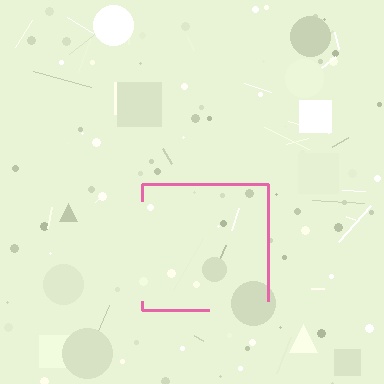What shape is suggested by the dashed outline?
The dashed outline suggests a square.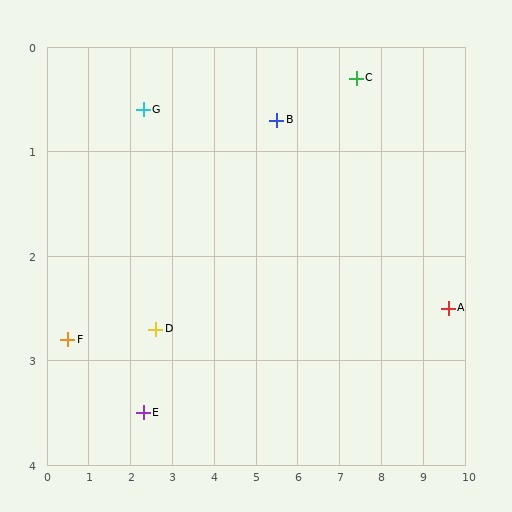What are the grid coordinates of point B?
Point B is at approximately (5.5, 0.7).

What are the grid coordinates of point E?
Point E is at approximately (2.3, 3.5).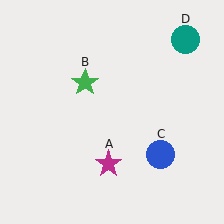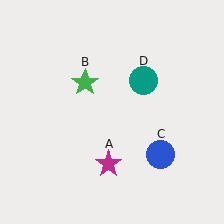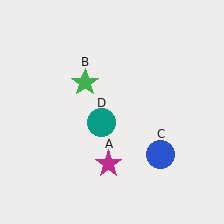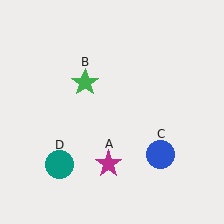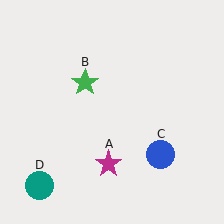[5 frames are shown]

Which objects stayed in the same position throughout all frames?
Magenta star (object A) and green star (object B) and blue circle (object C) remained stationary.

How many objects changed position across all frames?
1 object changed position: teal circle (object D).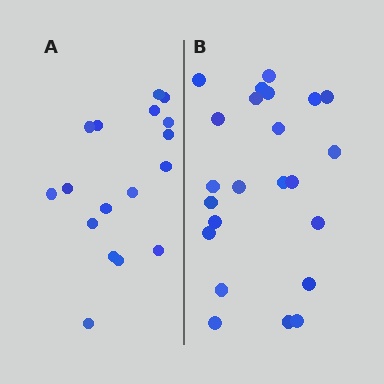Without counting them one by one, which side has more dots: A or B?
Region B (the right region) has more dots.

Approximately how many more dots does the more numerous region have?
Region B has about 6 more dots than region A.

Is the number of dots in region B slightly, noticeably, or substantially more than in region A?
Region B has noticeably more, but not dramatically so. The ratio is roughly 1.4 to 1.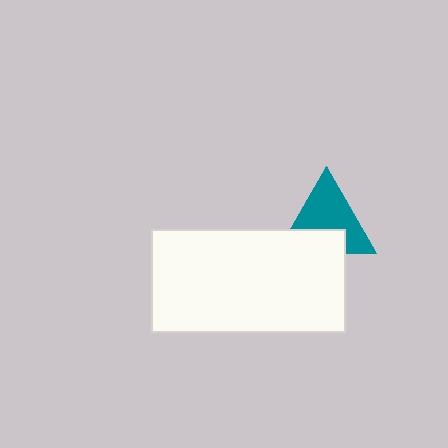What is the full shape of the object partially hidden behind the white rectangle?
The partially hidden object is a teal triangle.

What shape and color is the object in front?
The object in front is a white rectangle.